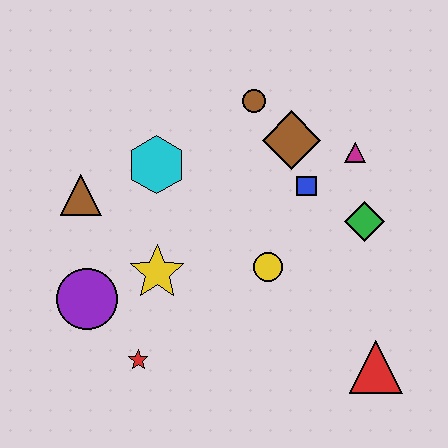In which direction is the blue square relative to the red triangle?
The blue square is above the red triangle.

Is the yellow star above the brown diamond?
No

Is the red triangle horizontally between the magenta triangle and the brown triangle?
No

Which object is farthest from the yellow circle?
The brown triangle is farthest from the yellow circle.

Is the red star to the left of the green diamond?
Yes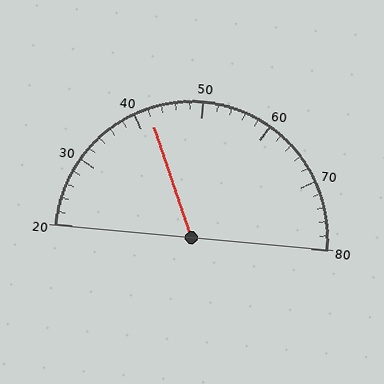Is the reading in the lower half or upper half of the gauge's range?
The reading is in the lower half of the range (20 to 80).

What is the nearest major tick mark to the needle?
The nearest major tick mark is 40.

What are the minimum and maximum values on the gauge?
The gauge ranges from 20 to 80.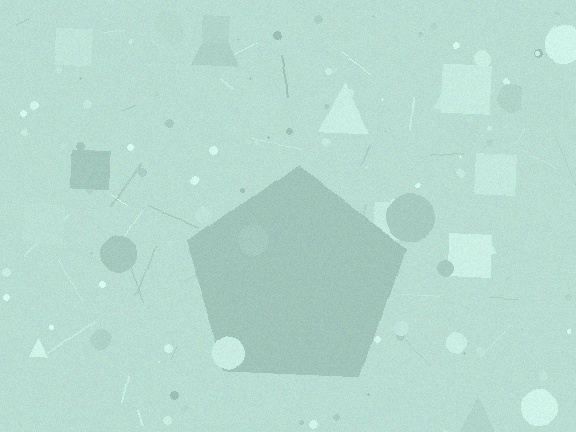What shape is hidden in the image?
A pentagon is hidden in the image.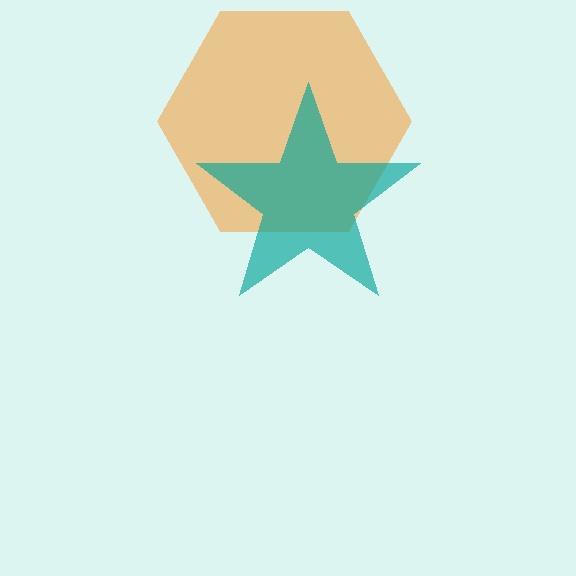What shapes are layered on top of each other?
The layered shapes are: an orange hexagon, a teal star.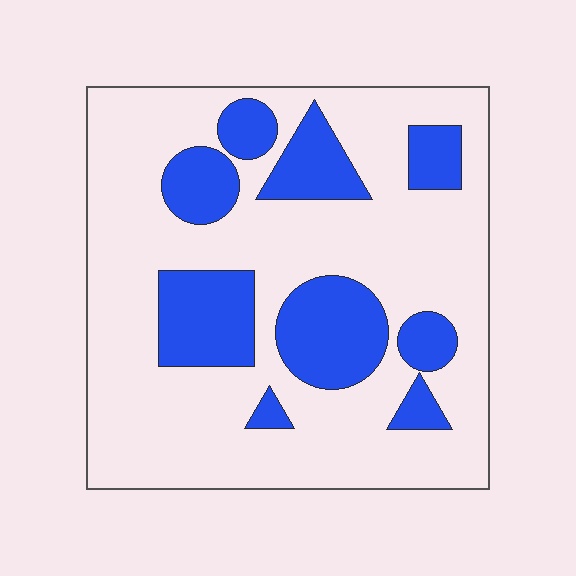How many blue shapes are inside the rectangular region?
9.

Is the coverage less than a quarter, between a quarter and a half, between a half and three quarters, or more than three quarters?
Between a quarter and a half.